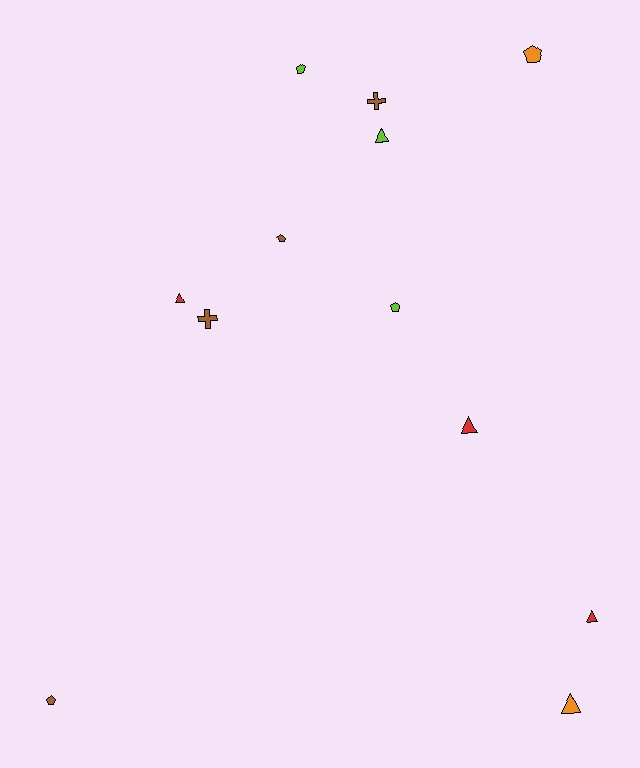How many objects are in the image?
There are 12 objects.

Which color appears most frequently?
Brown, with 4 objects.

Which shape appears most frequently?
Pentagon, with 5 objects.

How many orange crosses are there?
There are no orange crosses.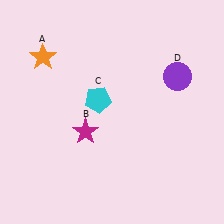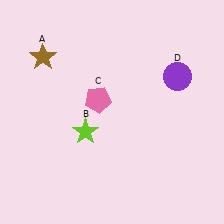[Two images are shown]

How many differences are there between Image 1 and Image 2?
There are 3 differences between the two images.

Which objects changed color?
A changed from orange to brown. B changed from magenta to lime. C changed from cyan to pink.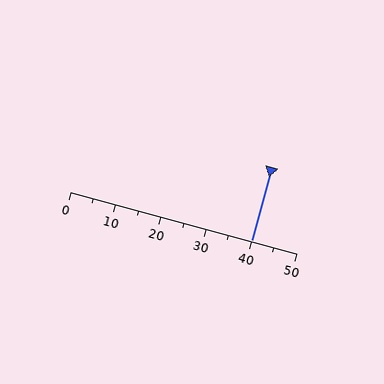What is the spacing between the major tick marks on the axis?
The major ticks are spaced 10 apart.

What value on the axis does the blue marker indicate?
The marker indicates approximately 40.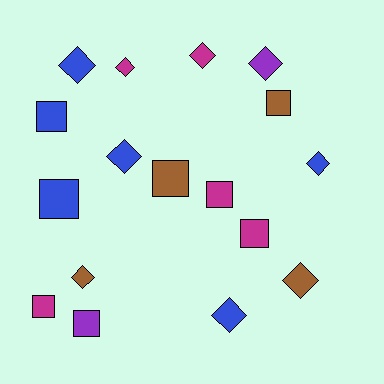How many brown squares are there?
There are 2 brown squares.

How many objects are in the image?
There are 17 objects.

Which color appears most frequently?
Blue, with 6 objects.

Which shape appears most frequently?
Diamond, with 9 objects.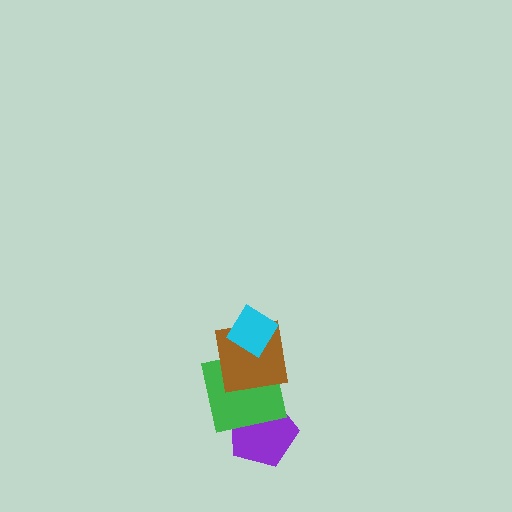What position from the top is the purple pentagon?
The purple pentagon is 4th from the top.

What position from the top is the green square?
The green square is 3rd from the top.